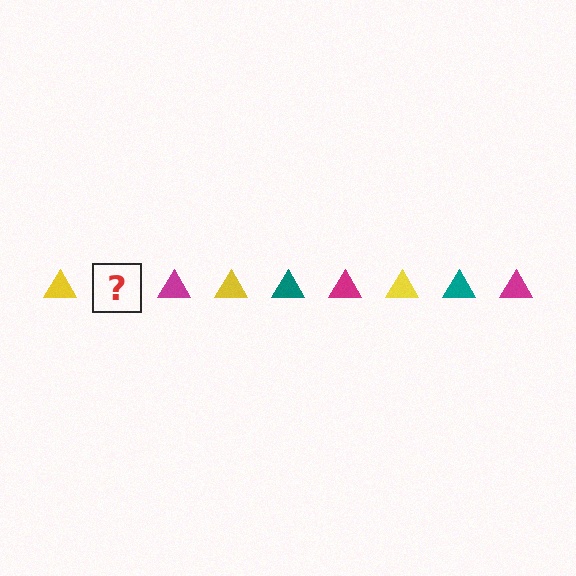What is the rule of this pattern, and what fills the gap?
The rule is that the pattern cycles through yellow, teal, magenta triangles. The gap should be filled with a teal triangle.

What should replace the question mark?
The question mark should be replaced with a teal triangle.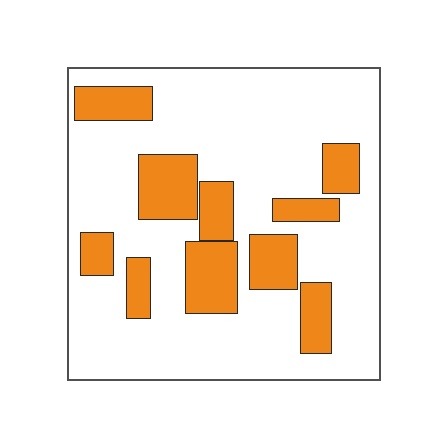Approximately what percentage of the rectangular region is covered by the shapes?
Approximately 25%.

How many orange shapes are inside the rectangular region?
10.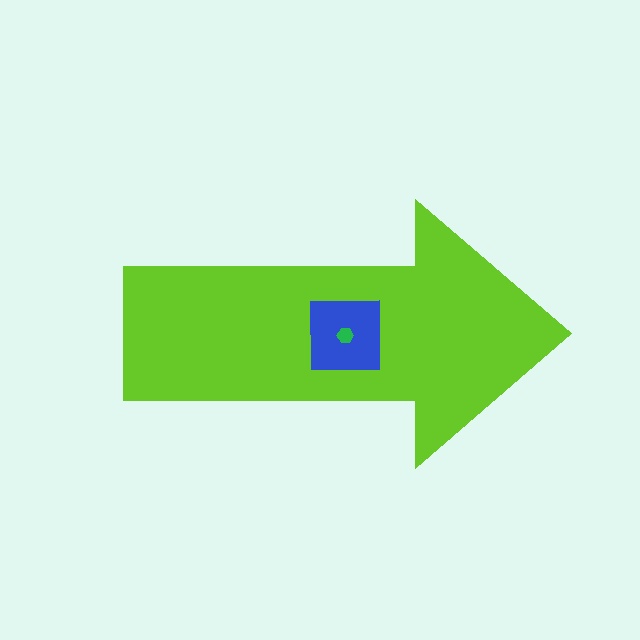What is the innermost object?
The green hexagon.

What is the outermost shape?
The lime arrow.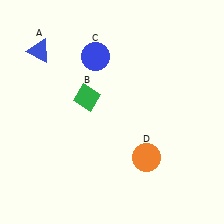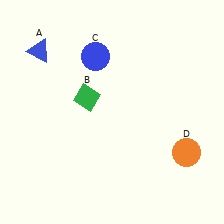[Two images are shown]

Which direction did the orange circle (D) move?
The orange circle (D) moved right.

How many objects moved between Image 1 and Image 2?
1 object moved between the two images.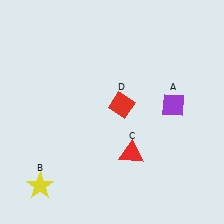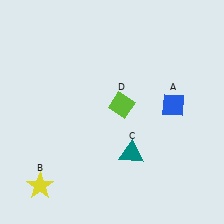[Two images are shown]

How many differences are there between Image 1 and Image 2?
There are 3 differences between the two images.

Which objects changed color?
A changed from purple to blue. C changed from red to teal. D changed from red to lime.